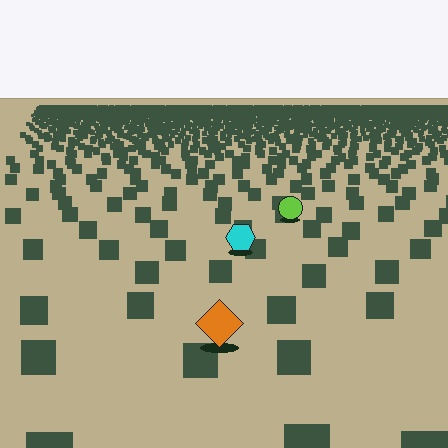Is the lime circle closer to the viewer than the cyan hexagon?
No. The cyan hexagon is closer — you can tell from the texture gradient: the ground texture is coarser near it.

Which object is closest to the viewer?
The orange diamond is closest. The texture marks near it are larger and more spread out.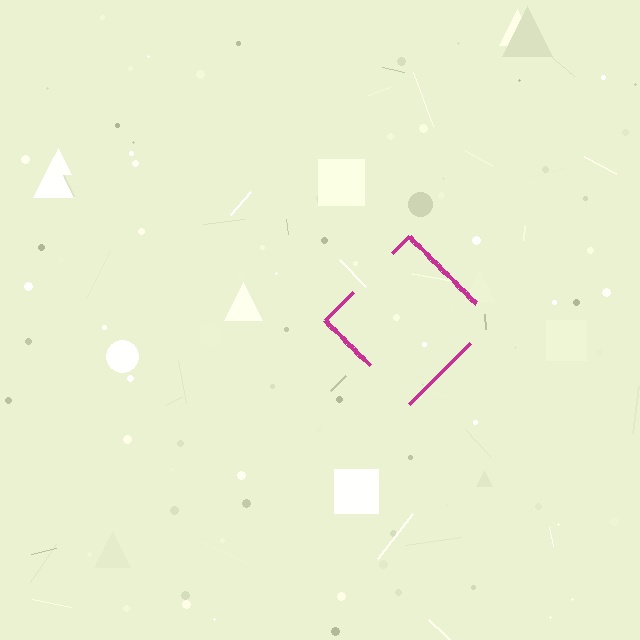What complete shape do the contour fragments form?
The contour fragments form a diamond.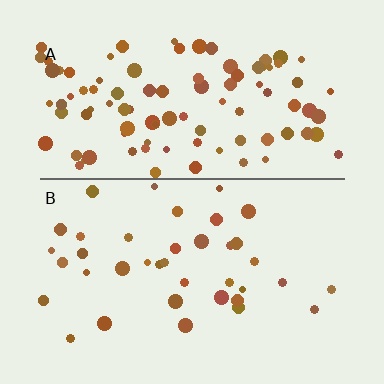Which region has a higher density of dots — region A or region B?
A (the top).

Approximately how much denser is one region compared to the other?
Approximately 2.6× — region A over region B.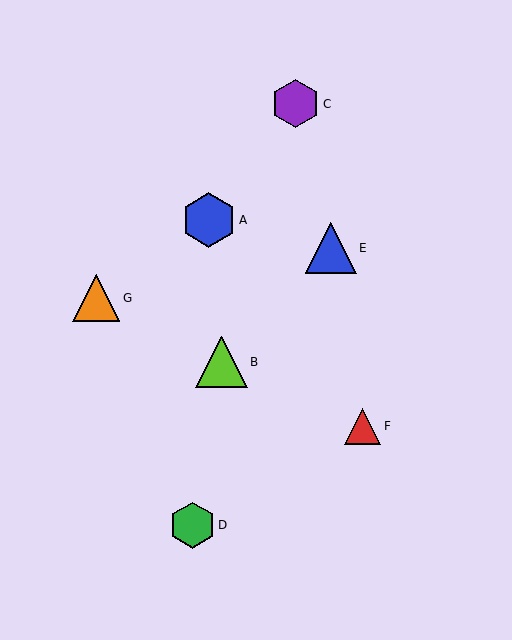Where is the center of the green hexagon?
The center of the green hexagon is at (192, 525).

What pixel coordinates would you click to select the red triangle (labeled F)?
Click at (363, 426) to select the red triangle F.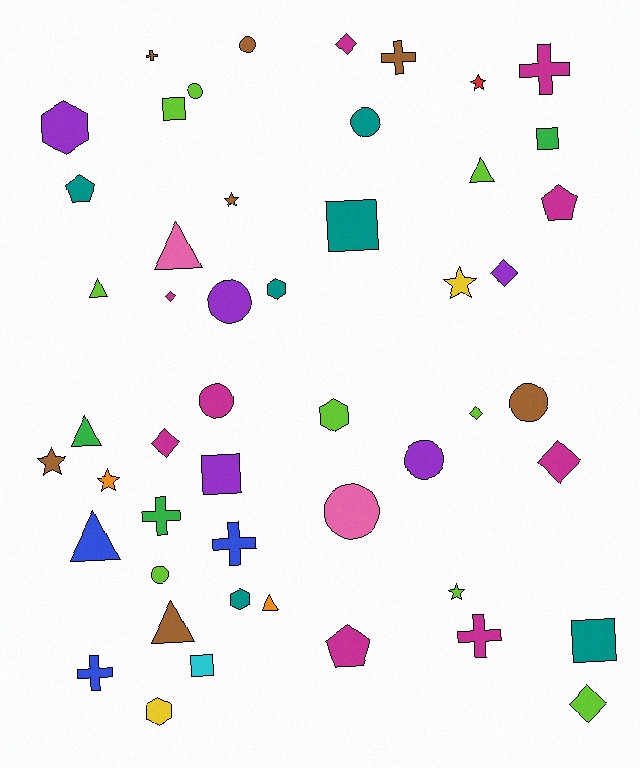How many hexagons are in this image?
There are 5 hexagons.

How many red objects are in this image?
There is 1 red object.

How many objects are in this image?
There are 50 objects.